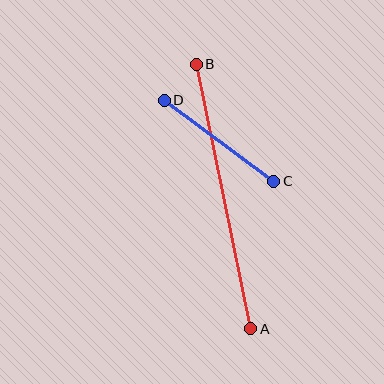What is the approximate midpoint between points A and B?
The midpoint is at approximately (223, 197) pixels.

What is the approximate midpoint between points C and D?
The midpoint is at approximately (219, 141) pixels.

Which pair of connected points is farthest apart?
Points A and B are farthest apart.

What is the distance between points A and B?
The distance is approximately 270 pixels.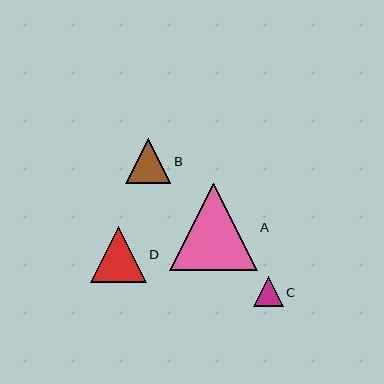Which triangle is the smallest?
Triangle C is the smallest with a size of approximately 30 pixels.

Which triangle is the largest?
Triangle A is the largest with a size of approximately 87 pixels.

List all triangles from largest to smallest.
From largest to smallest: A, D, B, C.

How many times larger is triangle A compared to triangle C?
Triangle A is approximately 2.9 times the size of triangle C.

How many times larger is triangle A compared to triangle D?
Triangle A is approximately 1.6 times the size of triangle D.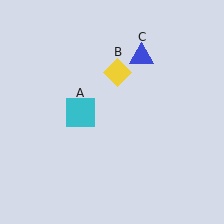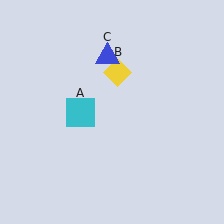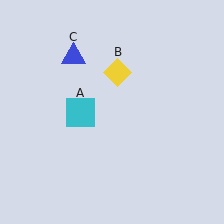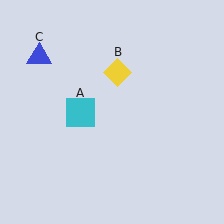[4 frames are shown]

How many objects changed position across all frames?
1 object changed position: blue triangle (object C).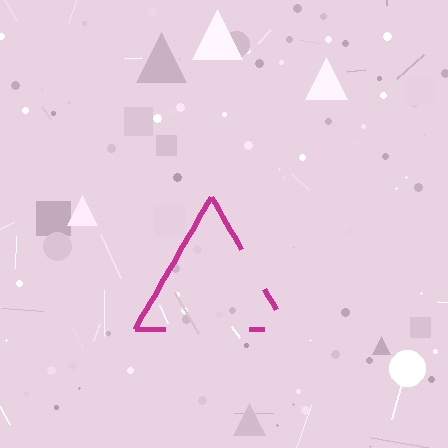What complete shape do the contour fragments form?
The contour fragments form a triangle.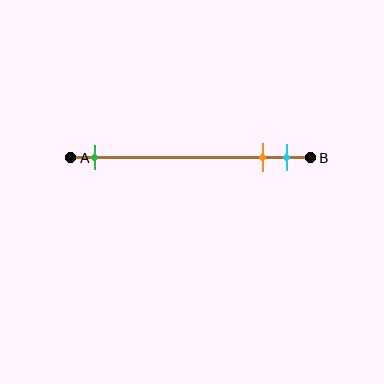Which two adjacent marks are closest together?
The orange and cyan marks are the closest adjacent pair.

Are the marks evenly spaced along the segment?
No, the marks are not evenly spaced.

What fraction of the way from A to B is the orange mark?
The orange mark is approximately 80% (0.8) of the way from A to B.